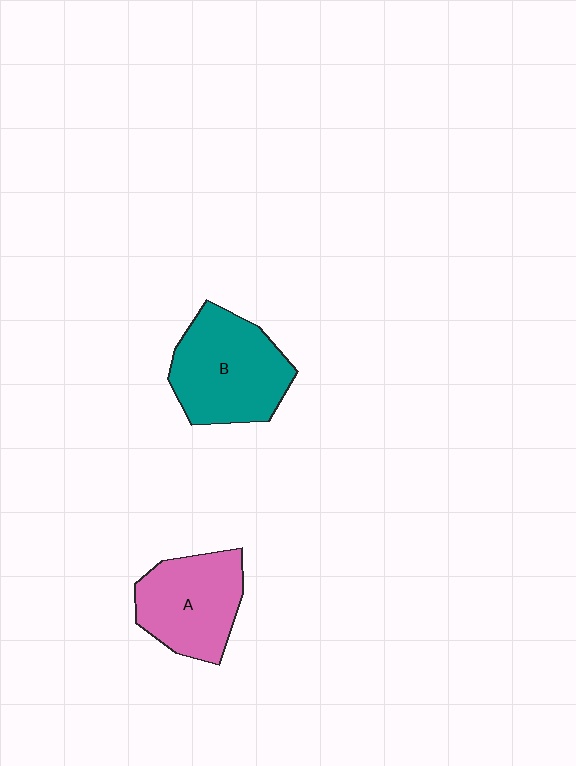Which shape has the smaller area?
Shape A (pink).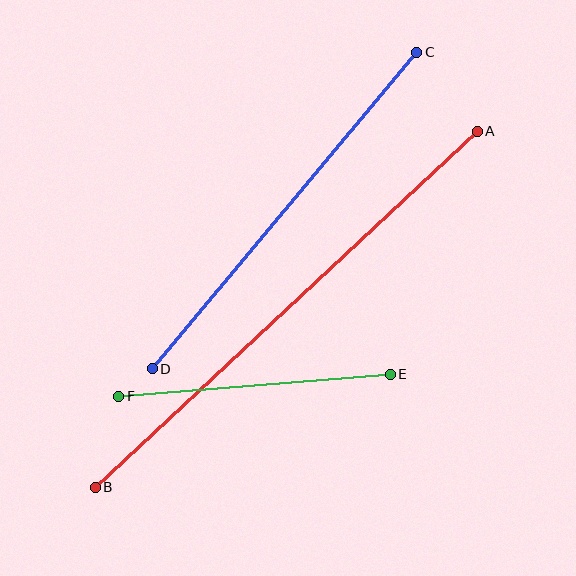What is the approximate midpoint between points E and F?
The midpoint is at approximately (255, 385) pixels.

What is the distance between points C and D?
The distance is approximately 412 pixels.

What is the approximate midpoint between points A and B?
The midpoint is at approximately (286, 309) pixels.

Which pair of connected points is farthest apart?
Points A and B are farthest apart.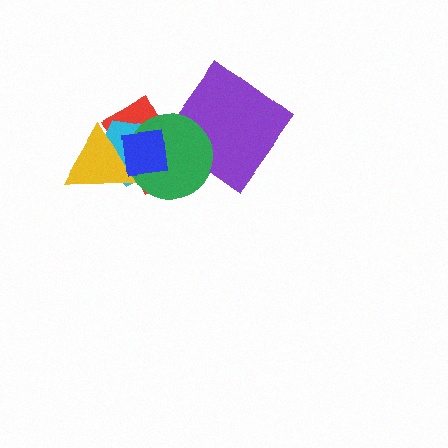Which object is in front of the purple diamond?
The green circle is in front of the purple diamond.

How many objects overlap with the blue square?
4 objects overlap with the blue square.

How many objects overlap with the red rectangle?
4 objects overlap with the red rectangle.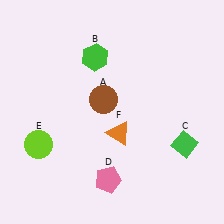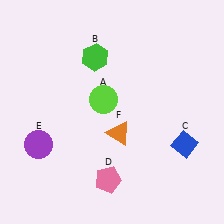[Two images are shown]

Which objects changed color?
A changed from brown to lime. C changed from green to blue. E changed from lime to purple.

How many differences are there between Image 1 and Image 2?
There are 3 differences between the two images.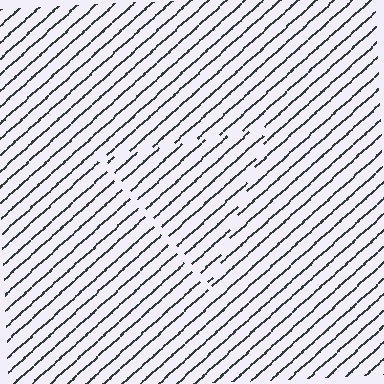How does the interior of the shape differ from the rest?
The interior of the shape contains the same grating, shifted by half a period — the contour is defined by the phase discontinuity where line-ends from the inner and outer gratings abut.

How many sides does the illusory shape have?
3 sides — the line-ends trace a triangle.